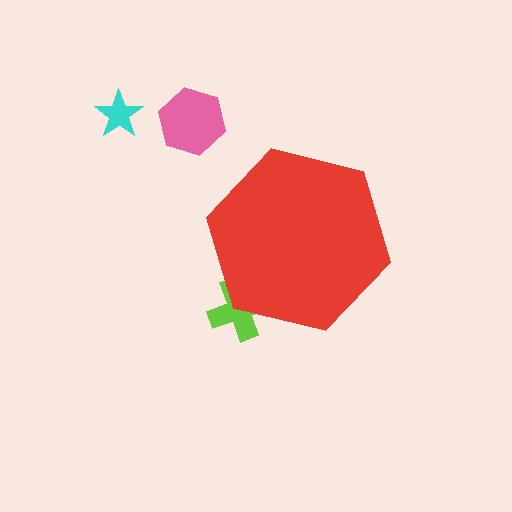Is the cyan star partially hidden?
No, the cyan star is fully visible.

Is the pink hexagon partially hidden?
No, the pink hexagon is fully visible.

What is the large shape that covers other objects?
A red hexagon.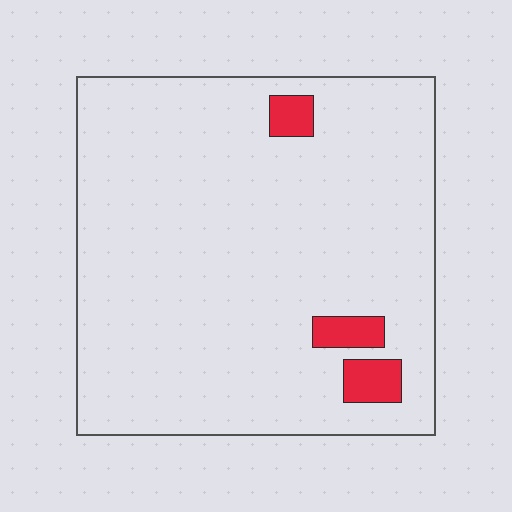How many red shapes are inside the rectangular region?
3.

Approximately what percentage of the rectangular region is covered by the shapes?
Approximately 5%.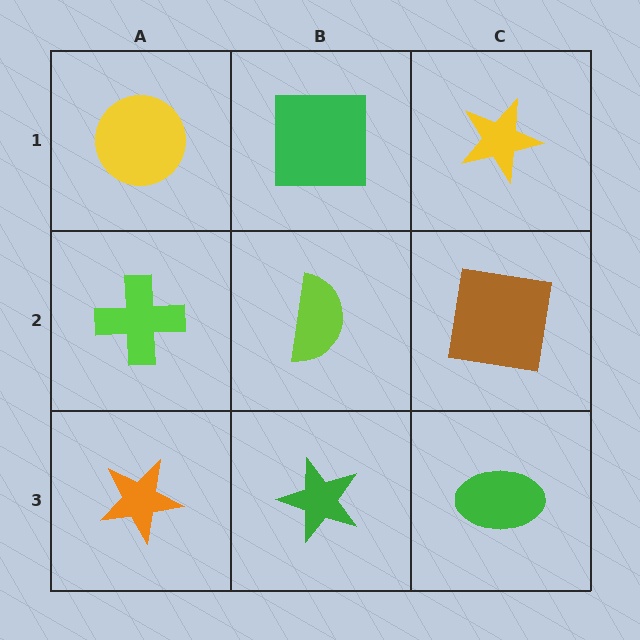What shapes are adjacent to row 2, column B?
A green square (row 1, column B), a green star (row 3, column B), a lime cross (row 2, column A), a brown square (row 2, column C).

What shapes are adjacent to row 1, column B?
A lime semicircle (row 2, column B), a yellow circle (row 1, column A), a yellow star (row 1, column C).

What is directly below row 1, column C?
A brown square.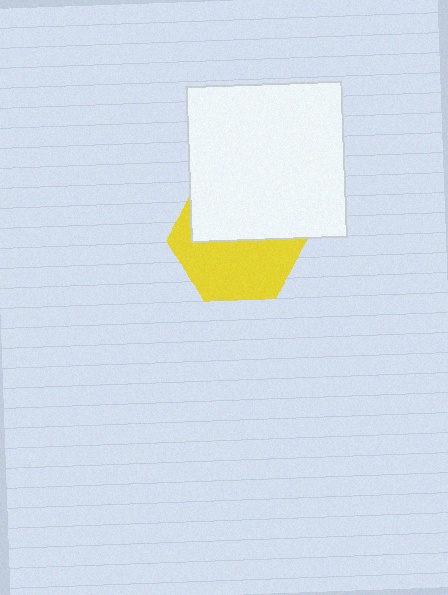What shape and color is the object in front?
The object in front is a white square.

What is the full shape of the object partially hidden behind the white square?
The partially hidden object is a yellow hexagon.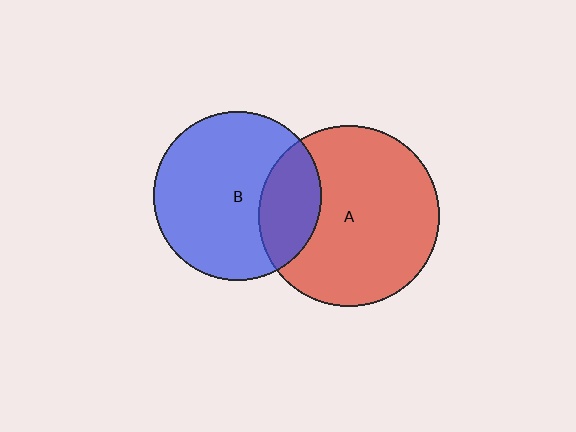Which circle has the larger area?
Circle A (red).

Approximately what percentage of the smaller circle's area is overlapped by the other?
Approximately 25%.